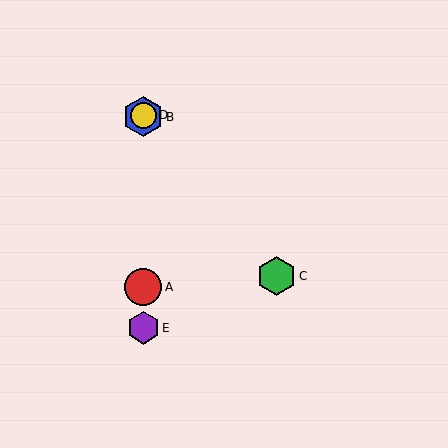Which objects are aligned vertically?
Objects A, B, D, E are aligned vertically.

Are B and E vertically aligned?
Yes, both are at x≈143.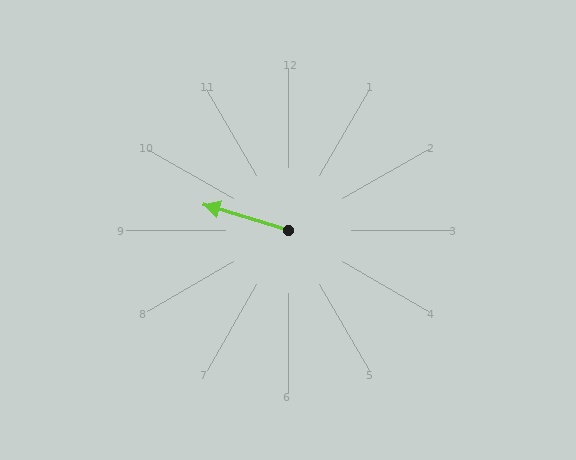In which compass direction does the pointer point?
West.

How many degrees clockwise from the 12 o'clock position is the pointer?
Approximately 287 degrees.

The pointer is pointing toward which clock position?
Roughly 10 o'clock.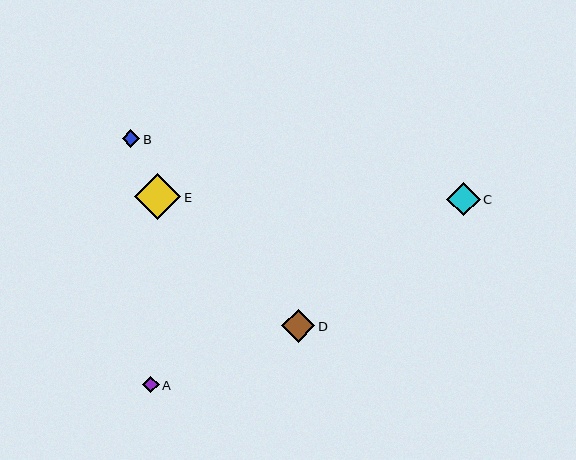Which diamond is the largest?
Diamond E is the largest with a size of approximately 46 pixels.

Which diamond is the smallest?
Diamond A is the smallest with a size of approximately 17 pixels.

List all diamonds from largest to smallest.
From largest to smallest: E, C, D, B, A.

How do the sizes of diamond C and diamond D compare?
Diamond C and diamond D are approximately the same size.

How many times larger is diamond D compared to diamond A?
Diamond D is approximately 1.9 times the size of diamond A.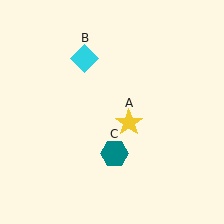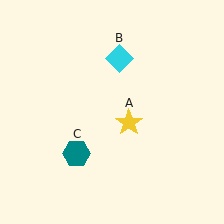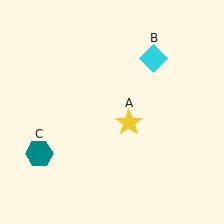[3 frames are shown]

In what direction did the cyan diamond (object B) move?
The cyan diamond (object B) moved right.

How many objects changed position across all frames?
2 objects changed position: cyan diamond (object B), teal hexagon (object C).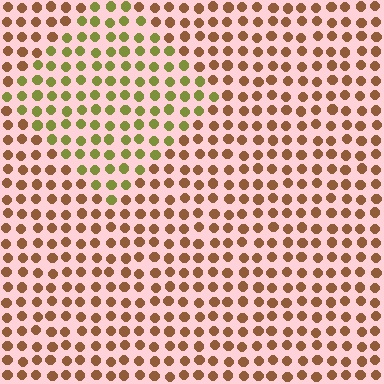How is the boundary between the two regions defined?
The boundary is defined purely by a slight shift in hue (about 50 degrees). Spacing, size, and orientation are identical on both sides.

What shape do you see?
I see a diamond.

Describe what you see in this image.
The image is filled with small brown elements in a uniform arrangement. A diamond-shaped region is visible where the elements are tinted to a slightly different hue, forming a subtle color boundary.